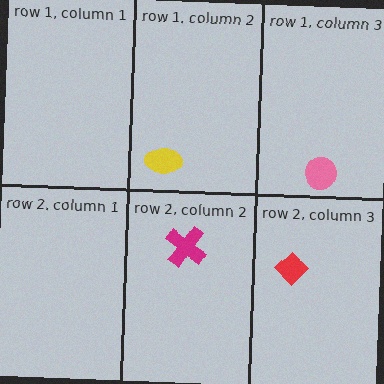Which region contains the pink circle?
The row 1, column 3 region.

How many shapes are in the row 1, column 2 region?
1.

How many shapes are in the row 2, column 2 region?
1.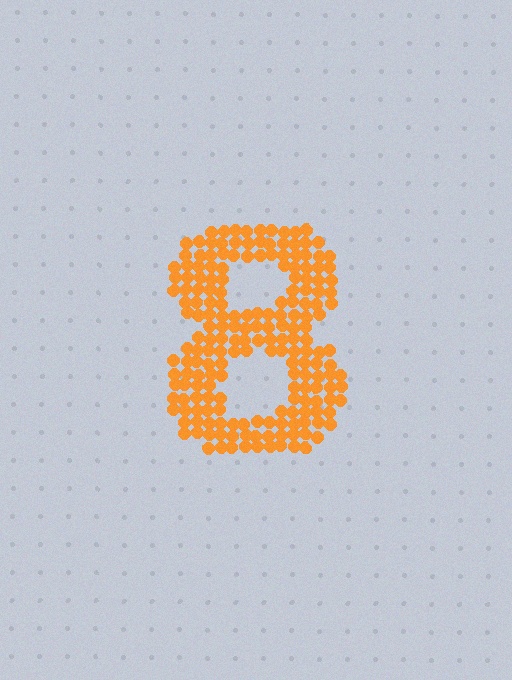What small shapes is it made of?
It is made of small circles.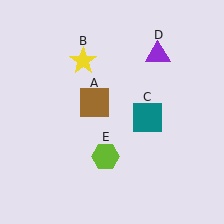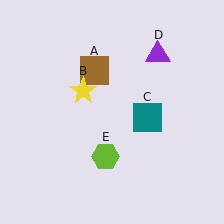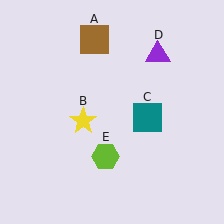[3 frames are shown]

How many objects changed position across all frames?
2 objects changed position: brown square (object A), yellow star (object B).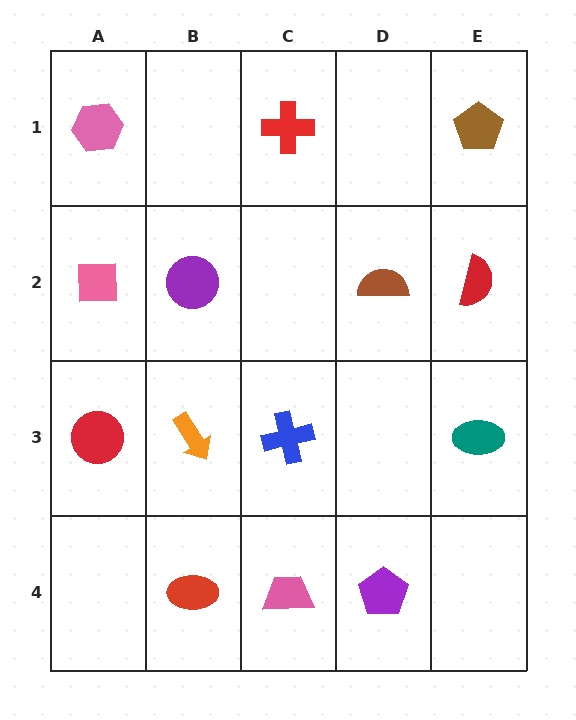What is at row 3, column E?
A teal ellipse.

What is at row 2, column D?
A brown semicircle.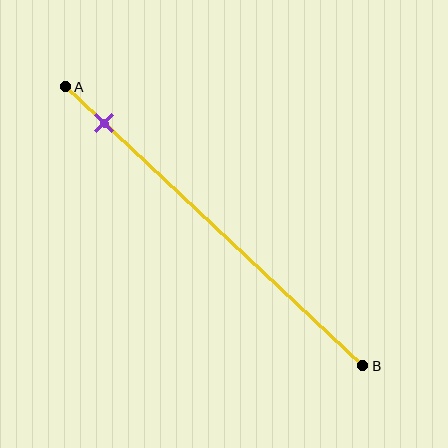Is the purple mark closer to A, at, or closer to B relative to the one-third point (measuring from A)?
The purple mark is closer to point A than the one-third point of segment AB.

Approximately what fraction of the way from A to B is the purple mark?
The purple mark is approximately 15% of the way from A to B.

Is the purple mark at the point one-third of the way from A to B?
No, the mark is at about 15% from A, not at the 33% one-third point.